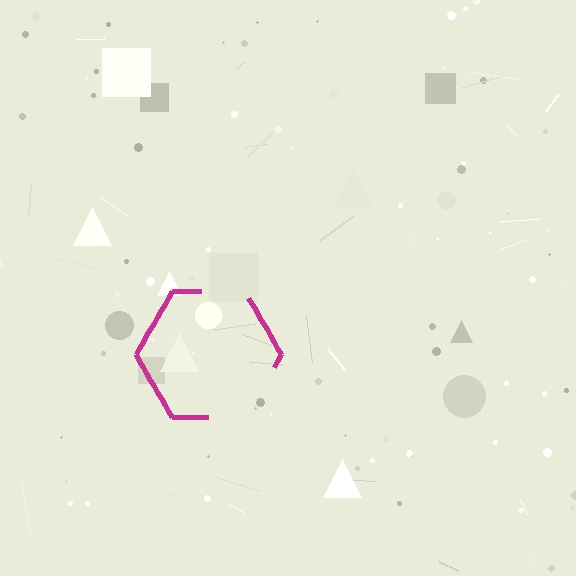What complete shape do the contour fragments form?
The contour fragments form a hexagon.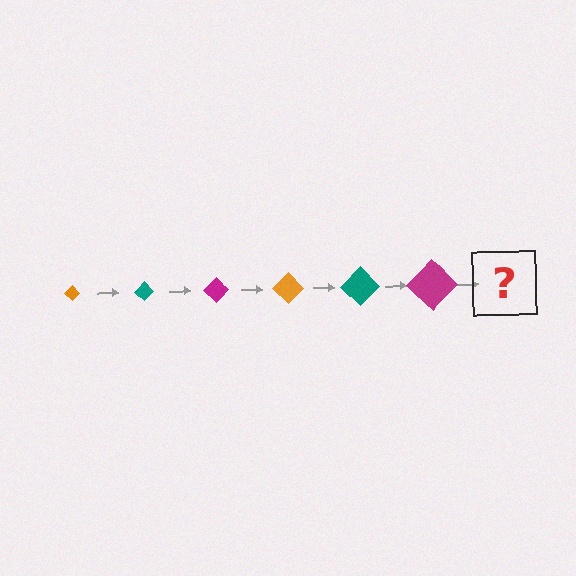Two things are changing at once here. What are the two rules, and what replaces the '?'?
The two rules are that the diamond grows larger each step and the color cycles through orange, teal, and magenta. The '?' should be an orange diamond, larger than the previous one.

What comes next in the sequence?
The next element should be an orange diamond, larger than the previous one.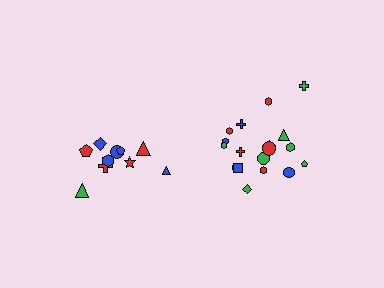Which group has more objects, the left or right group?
The right group.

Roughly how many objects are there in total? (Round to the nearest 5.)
Roughly 30 objects in total.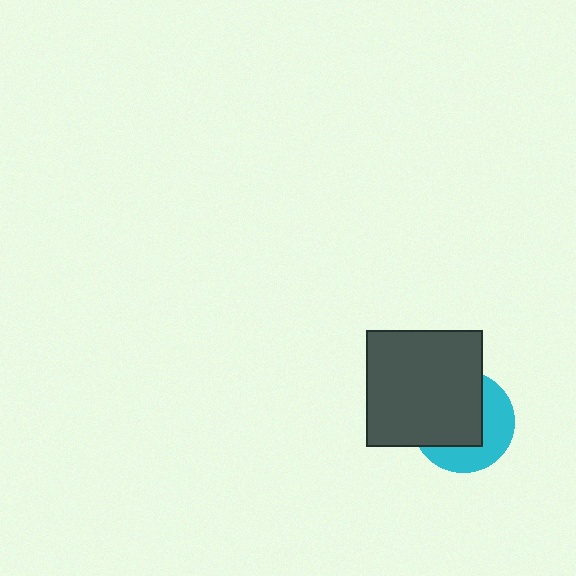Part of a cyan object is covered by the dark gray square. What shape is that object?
It is a circle.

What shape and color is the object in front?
The object in front is a dark gray square.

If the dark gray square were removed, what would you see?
You would see the complete cyan circle.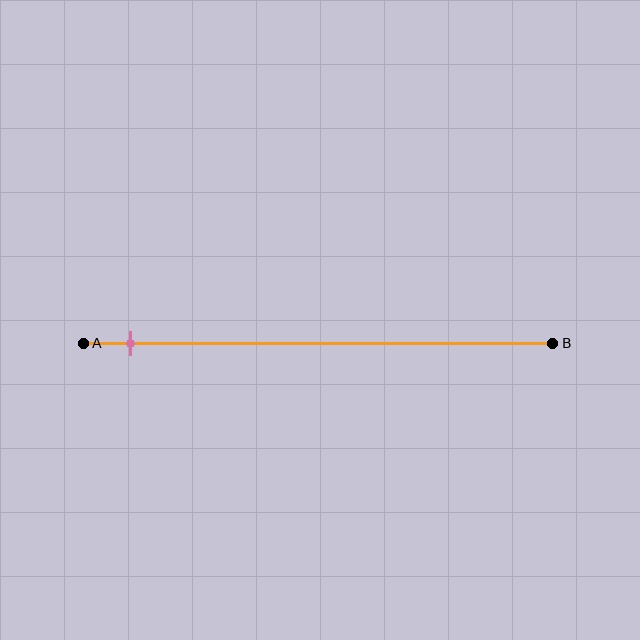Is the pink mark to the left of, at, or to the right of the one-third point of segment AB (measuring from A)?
The pink mark is to the left of the one-third point of segment AB.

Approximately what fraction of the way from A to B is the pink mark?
The pink mark is approximately 10% of the way from A to B.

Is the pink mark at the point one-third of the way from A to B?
No, the mark is at about 10% from A, not at the 33% one-third point.